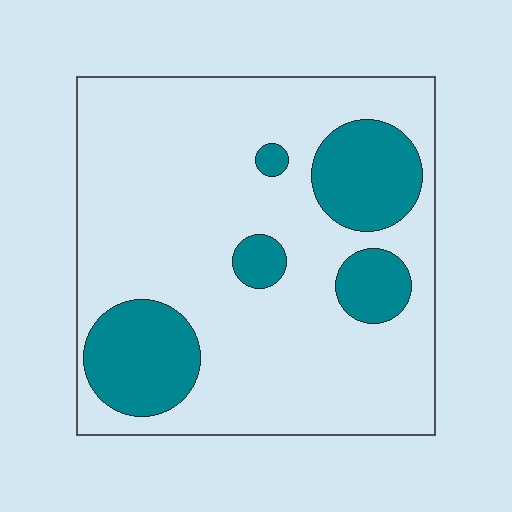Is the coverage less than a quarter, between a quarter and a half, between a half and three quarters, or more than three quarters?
Less than a quarter.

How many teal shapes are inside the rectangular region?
5.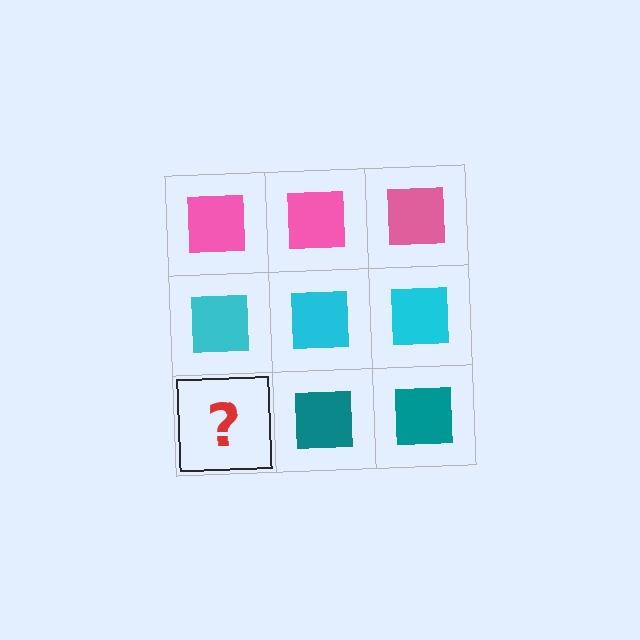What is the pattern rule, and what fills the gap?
The rule is that each row has a consistent color. The gap should be filled with a teal square.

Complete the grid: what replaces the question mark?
The question mark should be replaced with a teal square.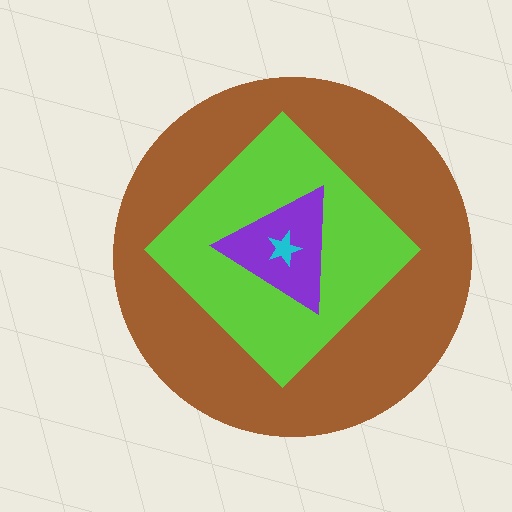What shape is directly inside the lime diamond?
The purple triangle.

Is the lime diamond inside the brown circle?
Yes.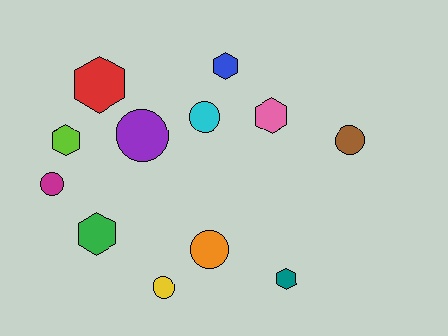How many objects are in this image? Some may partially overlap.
There are 12 objects.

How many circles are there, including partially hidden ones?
There are 6 circles.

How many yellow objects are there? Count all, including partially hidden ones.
There is 1 yellow object.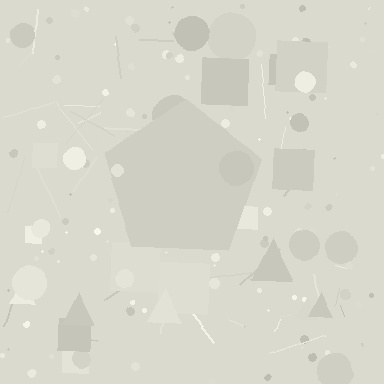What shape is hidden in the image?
A pentagon is hidden in the image.